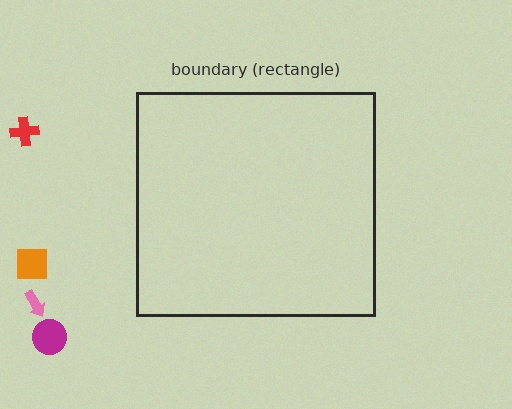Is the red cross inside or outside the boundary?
Outside.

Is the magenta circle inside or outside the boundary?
Outside.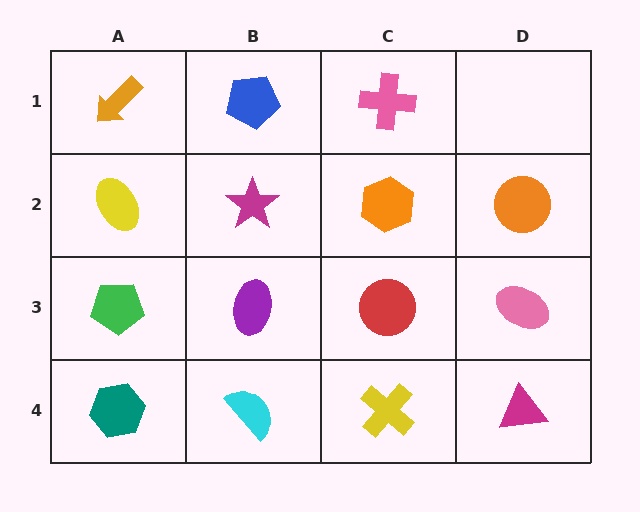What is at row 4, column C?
A yellow cross.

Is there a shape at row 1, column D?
No, that cell is empty.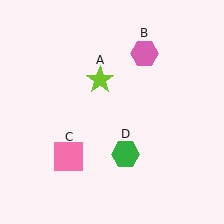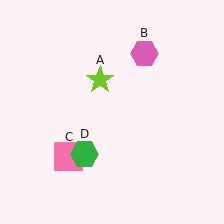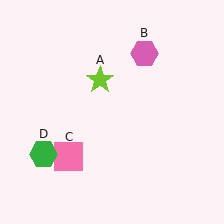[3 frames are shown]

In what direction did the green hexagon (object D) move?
The green hexagon (object D) moved left.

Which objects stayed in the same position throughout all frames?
Lime star (object A) and pink hexagon (object B) and pink square (object C) remained stationary.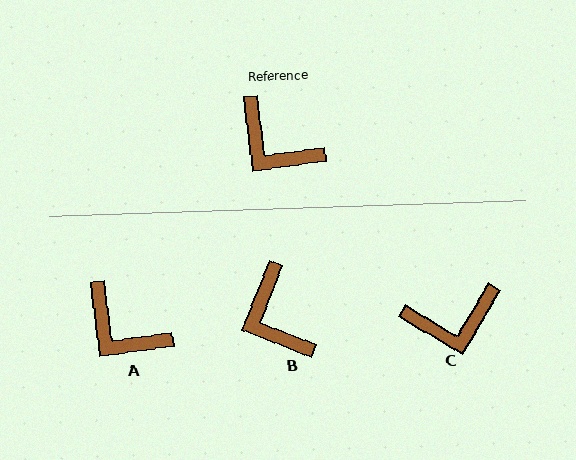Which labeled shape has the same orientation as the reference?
A.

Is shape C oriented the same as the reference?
No, it is off by about 52 degrees.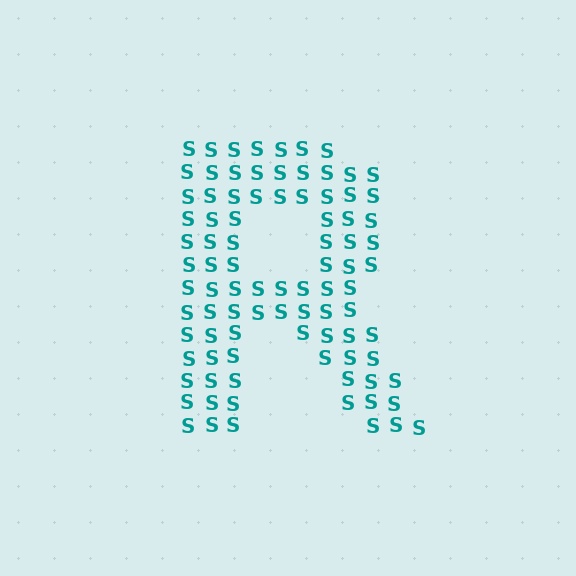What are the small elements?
The small elements are letter S's.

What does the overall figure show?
The overall figure shows the letter R.